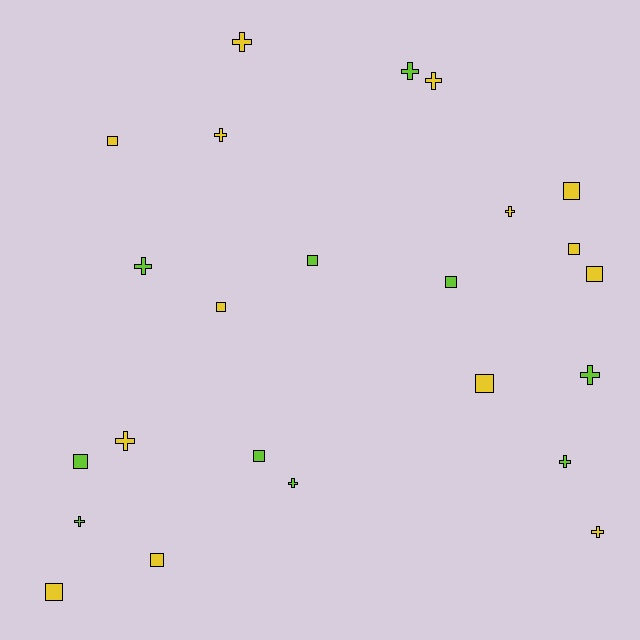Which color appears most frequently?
Yellow, with 14 objects.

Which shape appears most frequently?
Square, with 12 objects.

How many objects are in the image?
There are 24 objects.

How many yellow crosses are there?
There are 6 yellow crosses.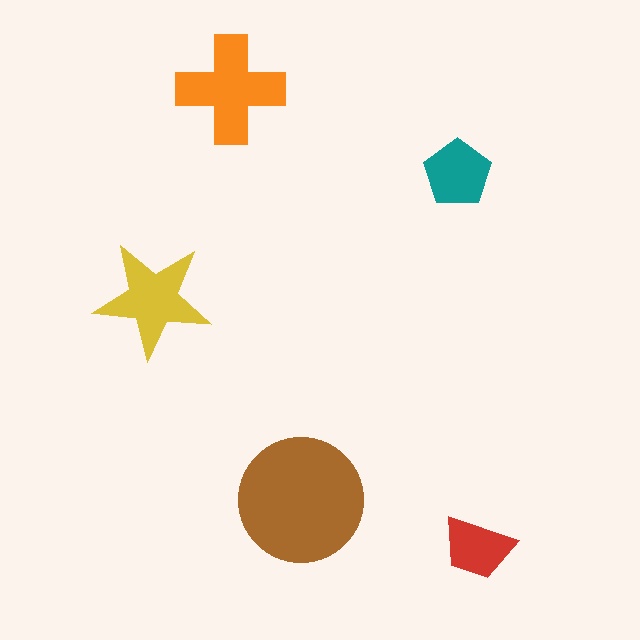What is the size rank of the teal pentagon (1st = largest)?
4th.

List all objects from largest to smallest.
The brown circle, the orange cross, the yellow star, the teal pentagon, the red trapezoid.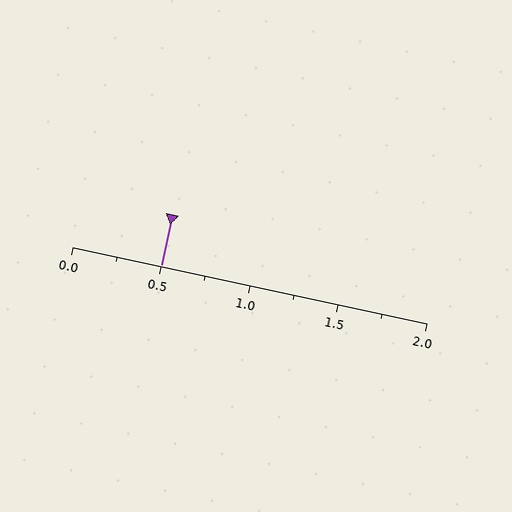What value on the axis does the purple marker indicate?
The marker indicates approximately 0.5.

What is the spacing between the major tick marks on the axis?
The major ticks are spaced 0.5 apart.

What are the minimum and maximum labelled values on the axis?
The axis runs from 0.0 to 2.0.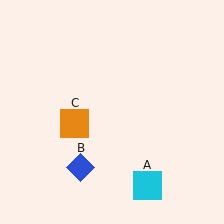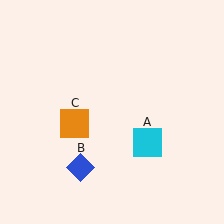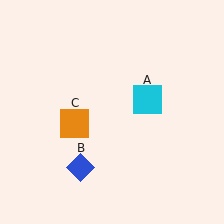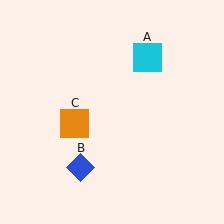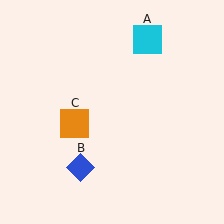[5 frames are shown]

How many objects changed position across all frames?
1 object changed position: cyan square (object A).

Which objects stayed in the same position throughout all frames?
Blue diamond (object B) and orange square (object C) remained stationary.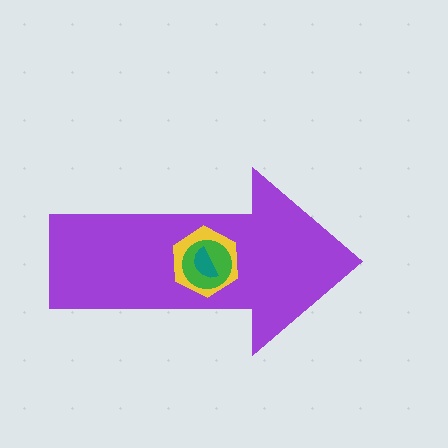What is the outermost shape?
The purple arrow.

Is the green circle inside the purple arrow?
Yes.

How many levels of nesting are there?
4.